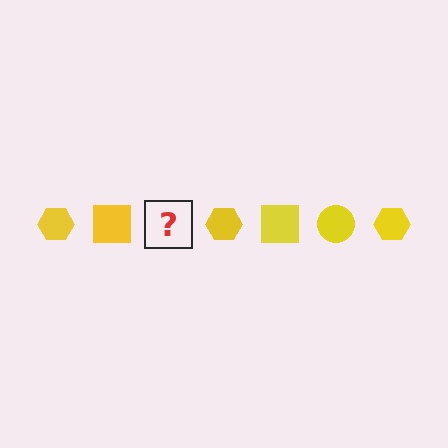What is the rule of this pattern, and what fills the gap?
The rule is that the pattern cycles through hexagon, square, circle shapes in yellow. The gap should be filled with a yellow circle.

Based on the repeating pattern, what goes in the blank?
The blank should be a yellow circle.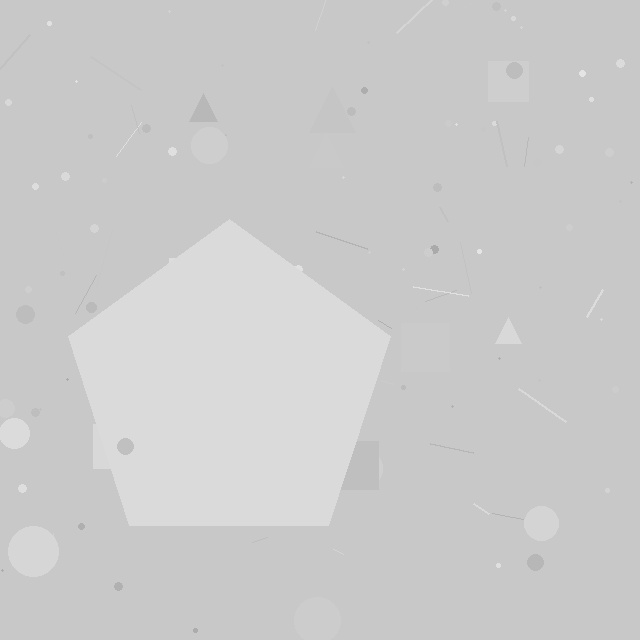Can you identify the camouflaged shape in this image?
The camouflaged shape is a pentagon.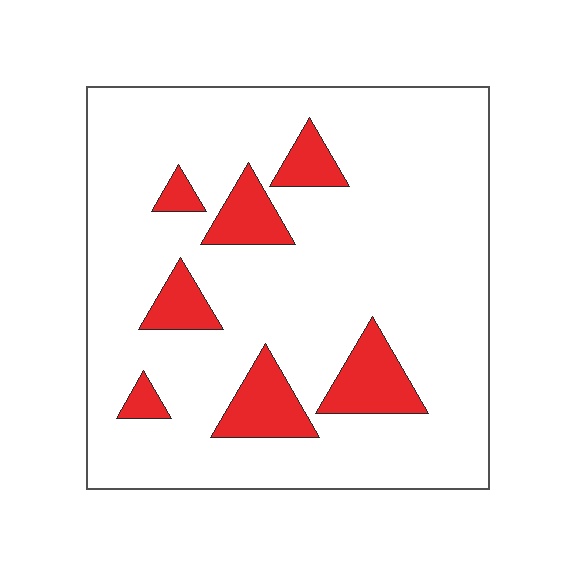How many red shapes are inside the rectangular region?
7.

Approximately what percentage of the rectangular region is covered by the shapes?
Approximately 15%.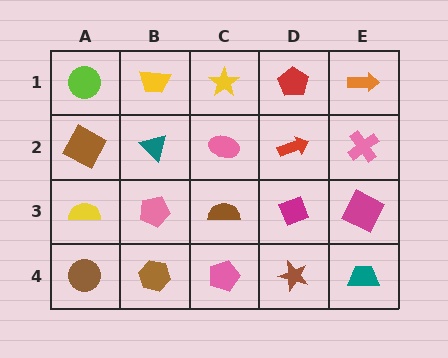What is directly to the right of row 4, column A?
A brown hexagon.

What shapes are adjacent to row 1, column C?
A pink ellipse (row 2, column C), a yellow trapezoid (row 1, column B), a red pentagon (row 1, column D).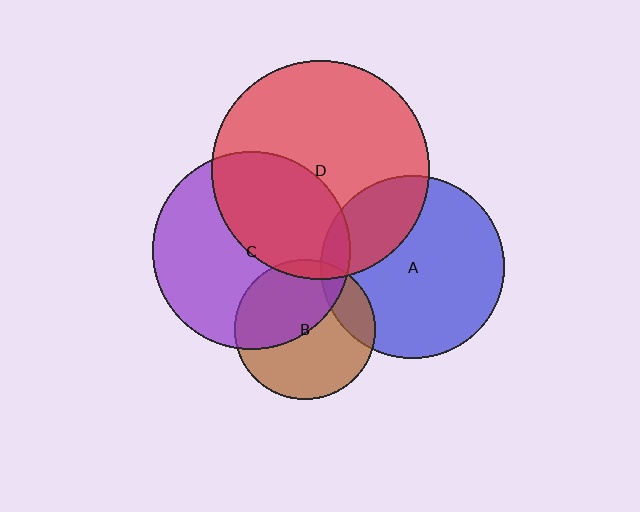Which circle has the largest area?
Circle D (red).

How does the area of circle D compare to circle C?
Approximately 1.2 times.